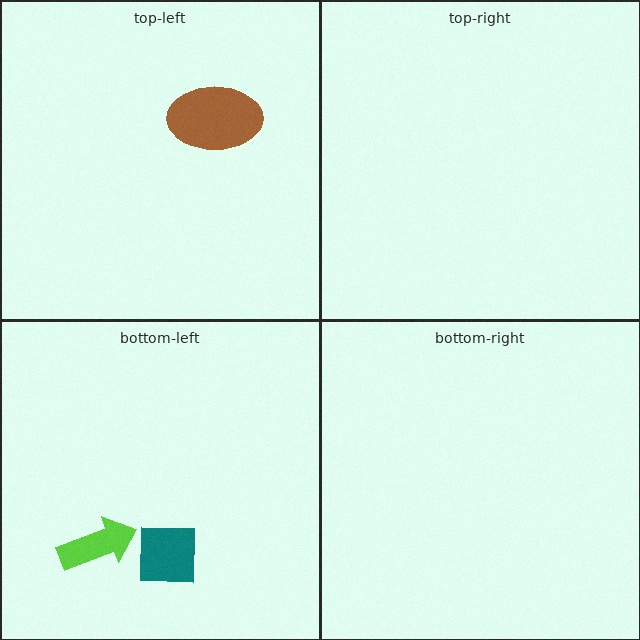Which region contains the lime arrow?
The bottom-left region.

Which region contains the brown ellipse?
The top-left region.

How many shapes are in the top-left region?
1.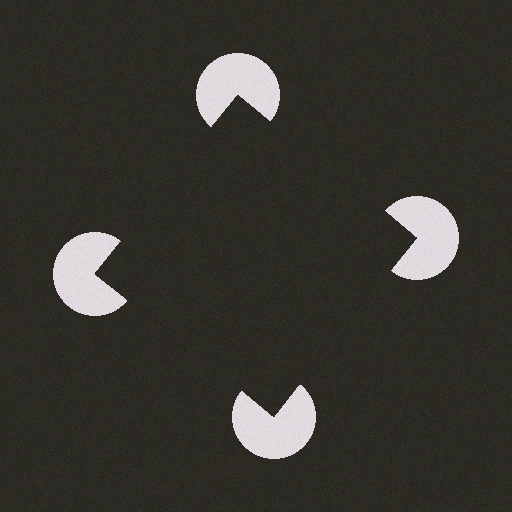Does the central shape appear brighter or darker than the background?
It typically appears slightly darker than the background, even though no actual brightness change is drawn.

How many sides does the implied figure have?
4 sides.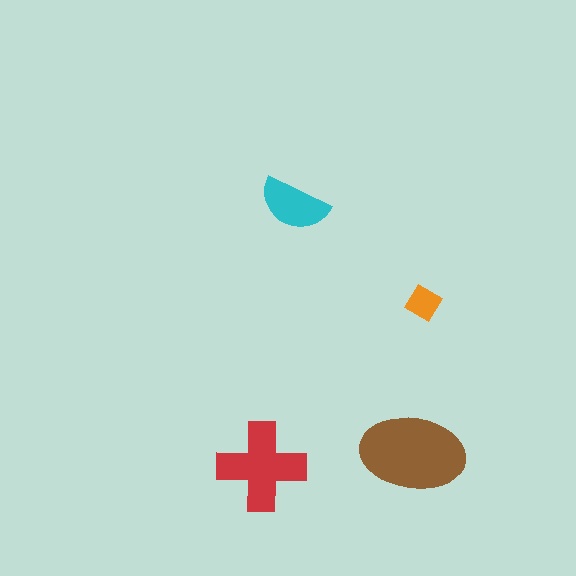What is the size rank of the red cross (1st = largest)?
2nd.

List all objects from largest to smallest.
The brown ellipse, the red cross, the cyan semicircle, the orange diamond.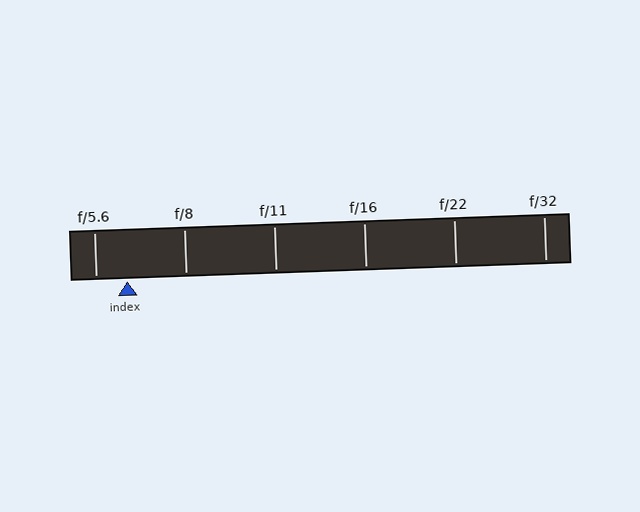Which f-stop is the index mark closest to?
The index mark is closest to f/5.6.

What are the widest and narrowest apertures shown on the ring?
The widest aperture shown is f/5.6 and the narrowest is f/32.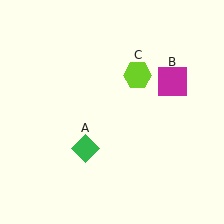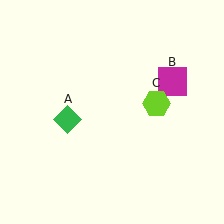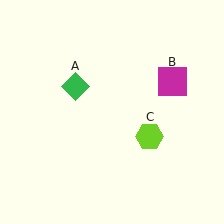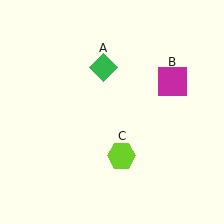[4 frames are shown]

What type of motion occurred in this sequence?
The green diamond (object A), lime hexagon (object C) rotated clockwise around the center of the scene.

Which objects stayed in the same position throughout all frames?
Magenta square (object B) remained stationary.